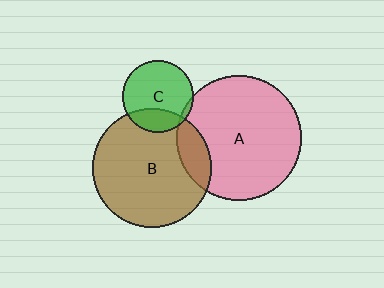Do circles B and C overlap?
Yes.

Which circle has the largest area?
Circle A (pink).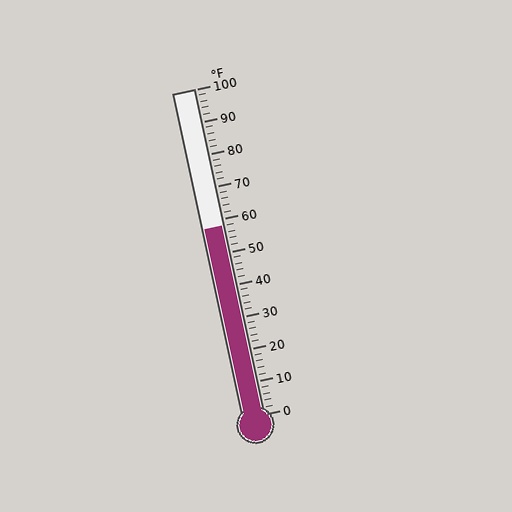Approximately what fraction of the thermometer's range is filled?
The thermometer is filled to approximately 60% of its range.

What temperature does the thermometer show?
The thermometer shows approximately 58°F.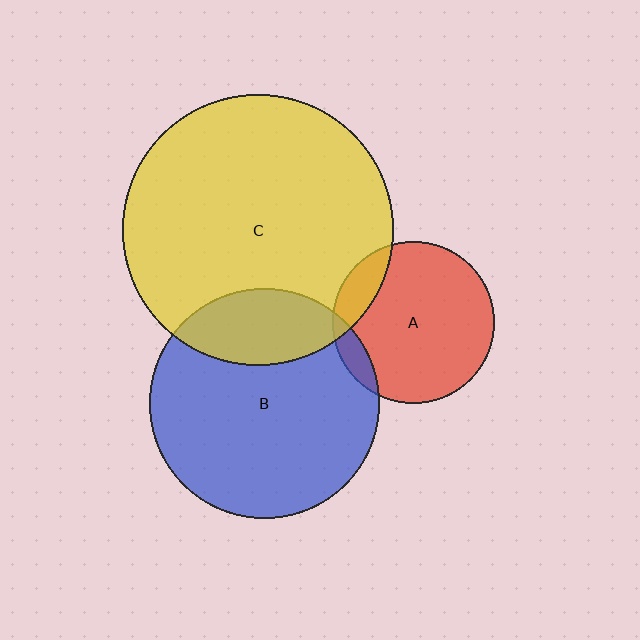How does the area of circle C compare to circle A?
Approximately 2.8 times.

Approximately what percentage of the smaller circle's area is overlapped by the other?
Approximately 10%.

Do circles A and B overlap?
Yes.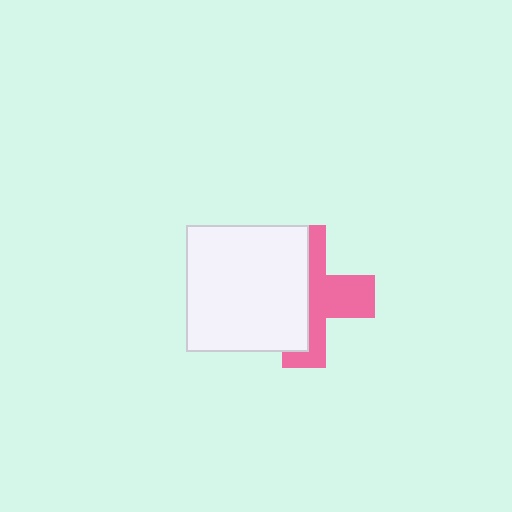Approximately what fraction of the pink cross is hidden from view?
Roughly 54% of the pink cross is hidden behind the white rectangle.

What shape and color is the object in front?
The object in front is a white rectangle.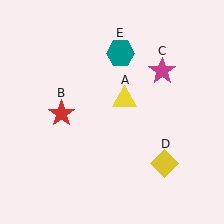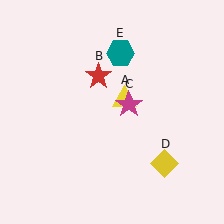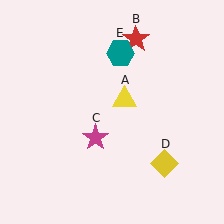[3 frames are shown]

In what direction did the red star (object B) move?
The red star (object B) moved up and to the right.